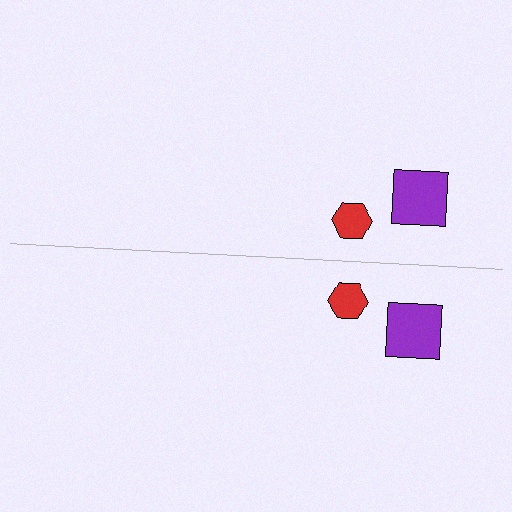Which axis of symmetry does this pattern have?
The pattern has a horizontal axis of symmetry running through the center of the image.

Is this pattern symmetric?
Yes, this pattern has bilateral (reflection) symmetry.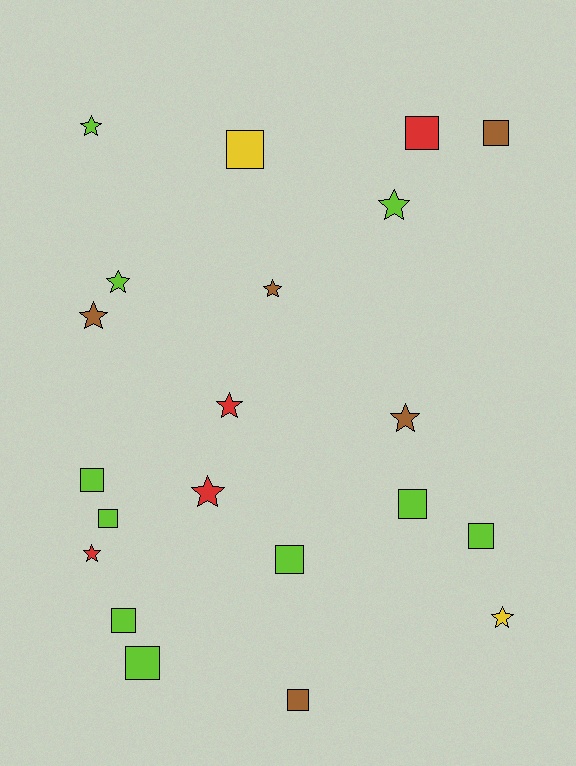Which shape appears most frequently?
Square, with 11 objects.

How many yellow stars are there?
There is 1 yellow star.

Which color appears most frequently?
Lime, with 10 objects.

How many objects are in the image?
There are 21 objects.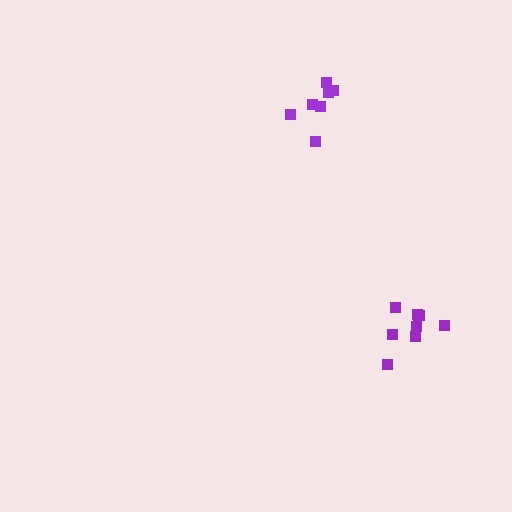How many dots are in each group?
Group 1: 8 dots, Group 2: 8 dots (16 total).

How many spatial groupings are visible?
There are 2 spatial groupings.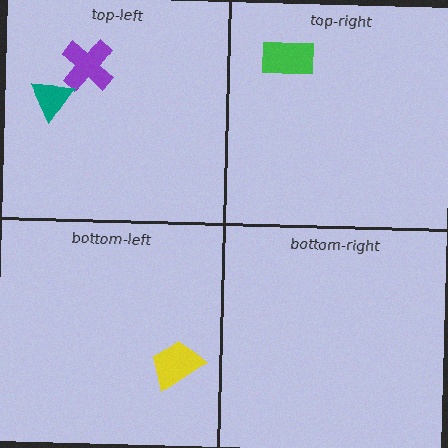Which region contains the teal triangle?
The top-left region.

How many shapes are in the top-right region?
1.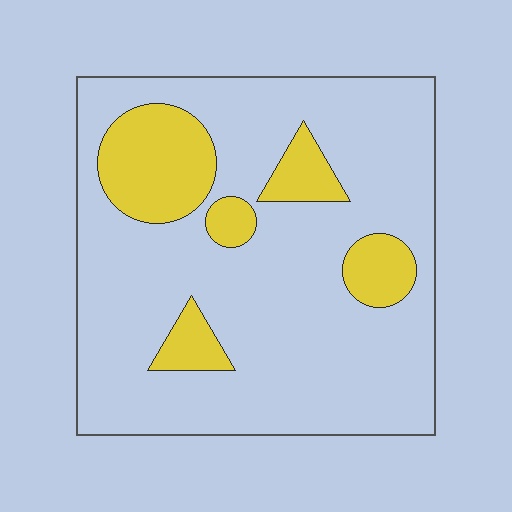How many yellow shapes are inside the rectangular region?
5.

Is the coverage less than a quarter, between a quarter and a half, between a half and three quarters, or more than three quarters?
Less than a quarter.